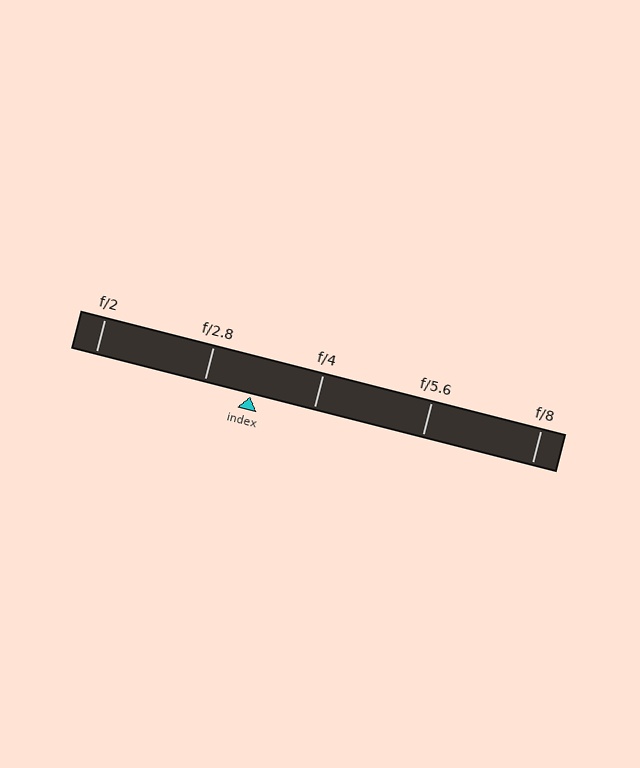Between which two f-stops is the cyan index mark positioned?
The index mark is between f/2.8 and f/4.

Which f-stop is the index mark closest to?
The index mark is closest to f/2.8.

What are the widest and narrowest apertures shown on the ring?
The widest aperture shown is f/2 and the narrowest is f/8.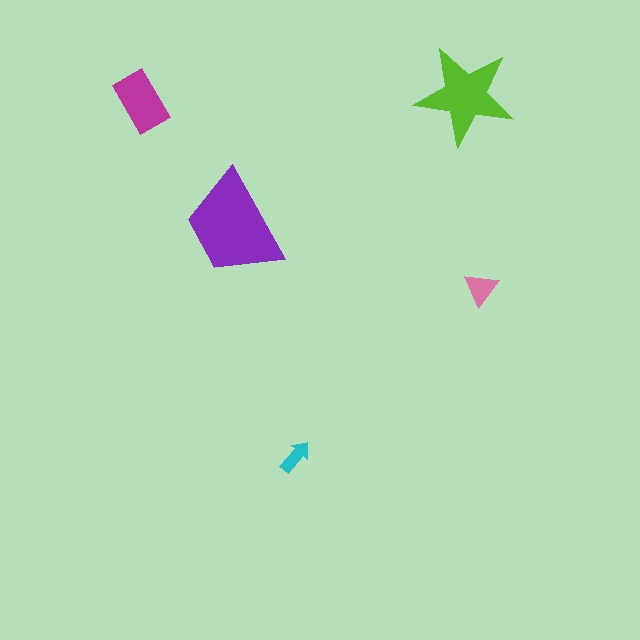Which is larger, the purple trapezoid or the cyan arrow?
The purple trapezoid.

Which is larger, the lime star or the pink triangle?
The lime star.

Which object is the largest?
The purple trapezoid.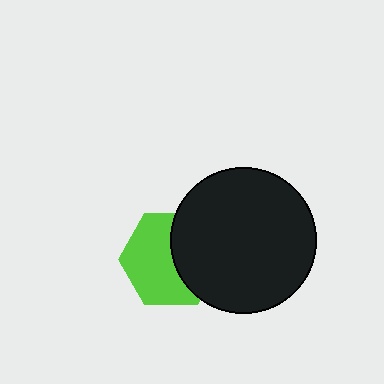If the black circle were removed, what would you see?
You would see the complete lime hexagon.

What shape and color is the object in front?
The object in front is a black circle.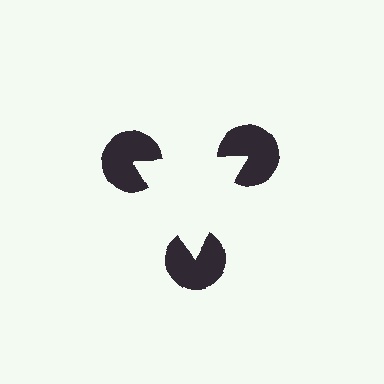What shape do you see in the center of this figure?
An illusory triangle — its edges are inferred from the aligned wedge cuts in the pac-man discs, not physically drawn.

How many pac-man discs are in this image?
There are 3 — one at each vertex of the illusory triangle.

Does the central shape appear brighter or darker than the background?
It typically appears slightly brighter than the background, even though no actual brightness change is drawn.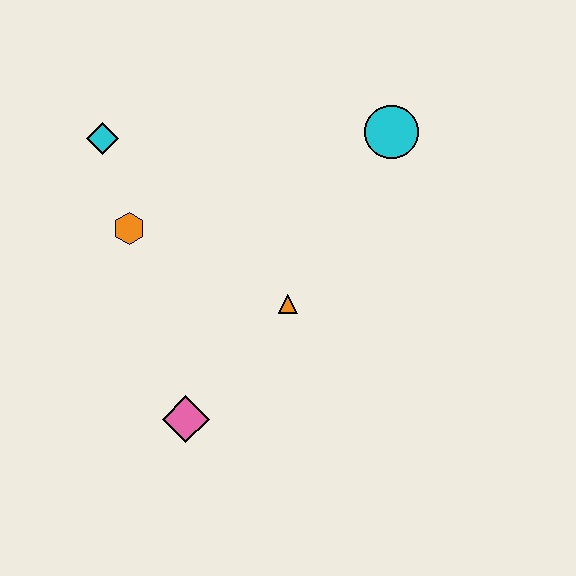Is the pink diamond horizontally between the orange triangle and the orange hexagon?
Yes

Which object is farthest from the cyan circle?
The pink diamond is farthest from the cyan circle.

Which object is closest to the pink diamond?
The orange triangle is closest to the pink diamond.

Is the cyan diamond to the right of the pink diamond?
No